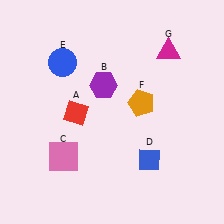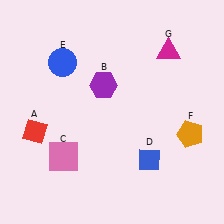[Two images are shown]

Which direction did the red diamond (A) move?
The red diamond (A) moved left.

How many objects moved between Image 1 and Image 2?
2 objects moved between the two images.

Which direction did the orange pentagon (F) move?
The orange pentagon (F) moved right.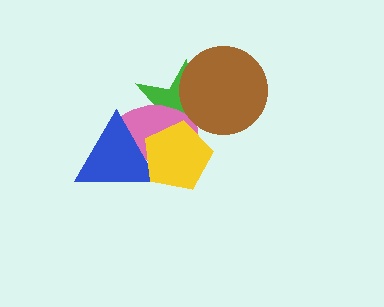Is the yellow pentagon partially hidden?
No, no other shape covers it.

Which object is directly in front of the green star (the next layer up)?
The pink ellipse is directly in front of the green star.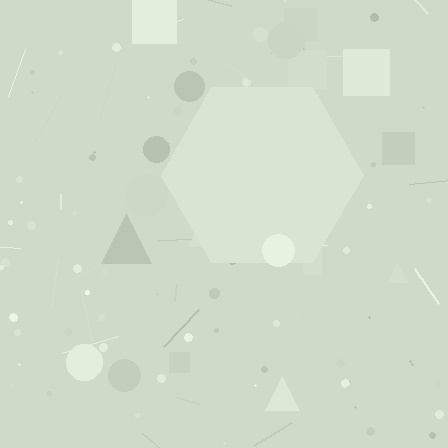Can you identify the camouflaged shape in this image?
The camouflaged shape is a hexagon.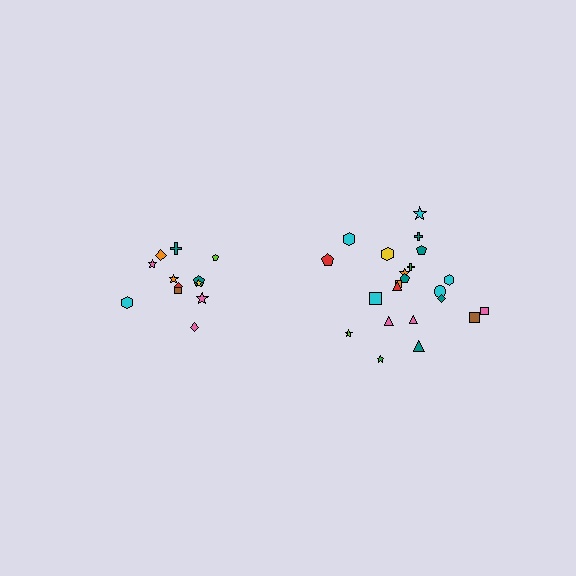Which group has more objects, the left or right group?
The right group.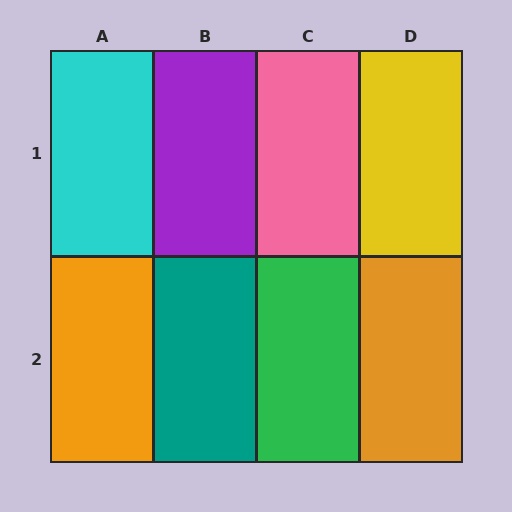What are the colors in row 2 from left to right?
Orange, teal, green, orange.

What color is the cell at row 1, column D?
Yellow.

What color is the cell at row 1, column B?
Purple.